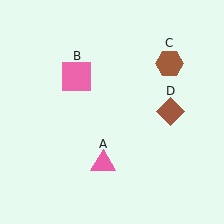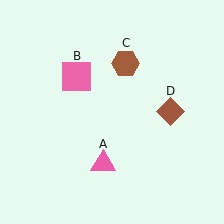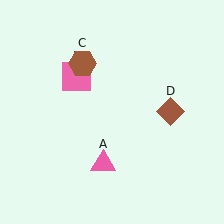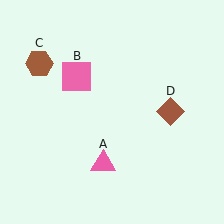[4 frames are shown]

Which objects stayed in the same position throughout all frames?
Pink triangle (object A) and pink square (object B) and brown diamond (object D) remained stationary.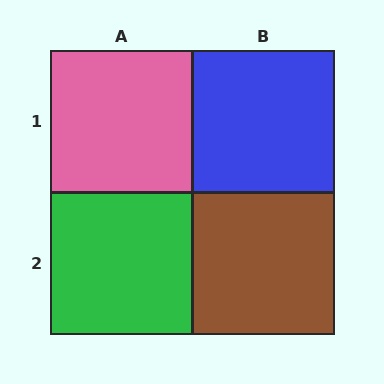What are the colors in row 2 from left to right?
Green, brown.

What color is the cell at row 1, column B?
Blue.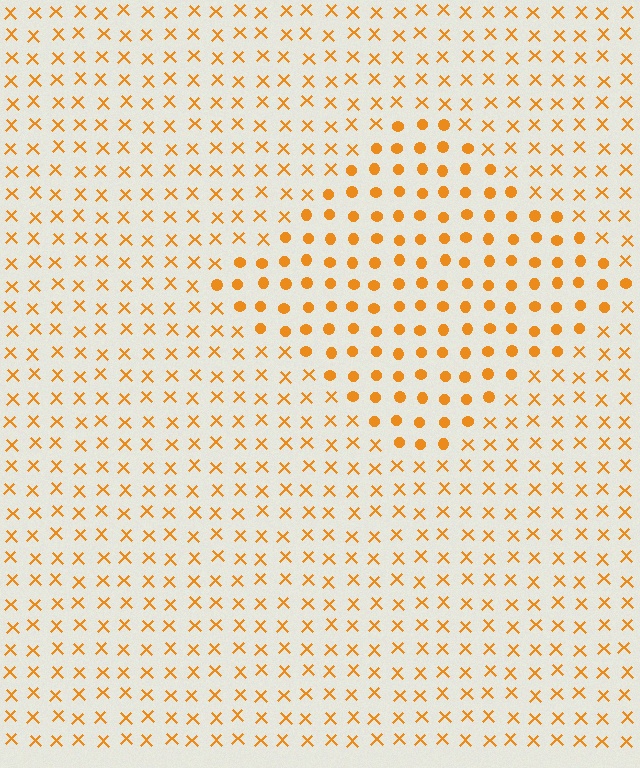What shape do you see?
I see a diamond.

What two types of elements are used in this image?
The image uses circles inside the diamond region and X marks outside it.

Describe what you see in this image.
The image is filled with small orange elements arranged in a uniform grid. A diamond-shaped region contains circles, while the surrounding area contains X marks. The boundary is defined purely by the change in element shape.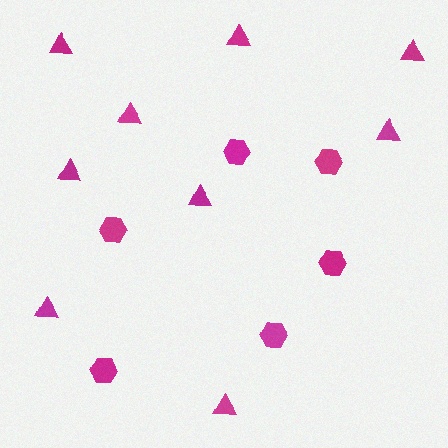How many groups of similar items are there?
There are 2 groups: one group of hexagons (6) and one group of triangles (9).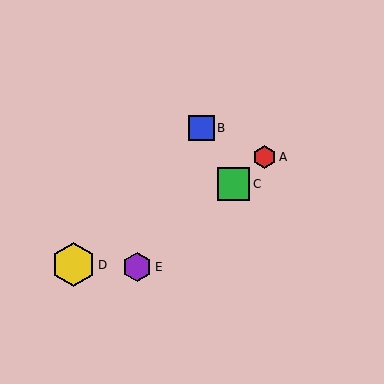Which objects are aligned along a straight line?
Objects A, C, E are aligned along a straight line.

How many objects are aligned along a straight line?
3 objects (A, C, E) are aligned along a straight line.